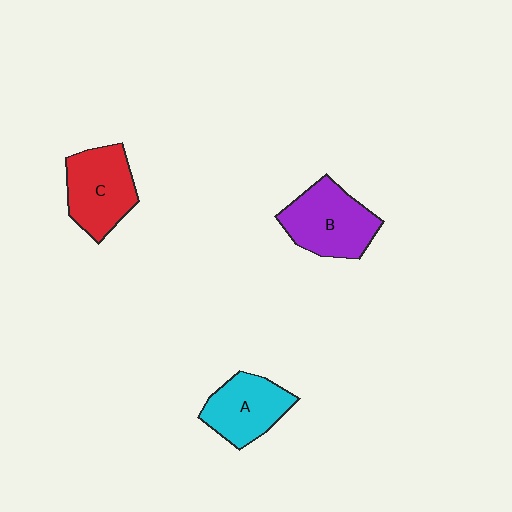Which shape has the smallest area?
Shape A (cyan).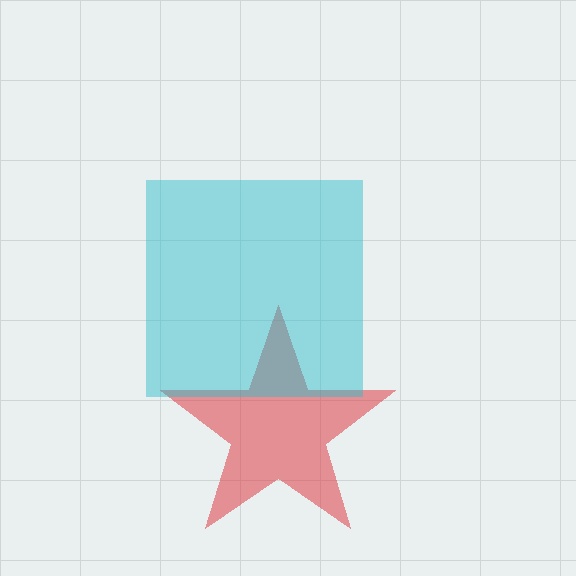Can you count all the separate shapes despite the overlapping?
Yes, there are 2 separate shapes.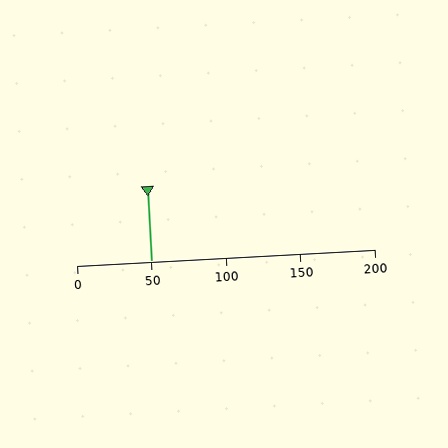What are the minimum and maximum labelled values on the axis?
The axis runs from 0 to 200.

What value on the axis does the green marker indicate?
The marker indicates approximately 50.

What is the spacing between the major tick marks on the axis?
The major ticks are spaced 50 apart.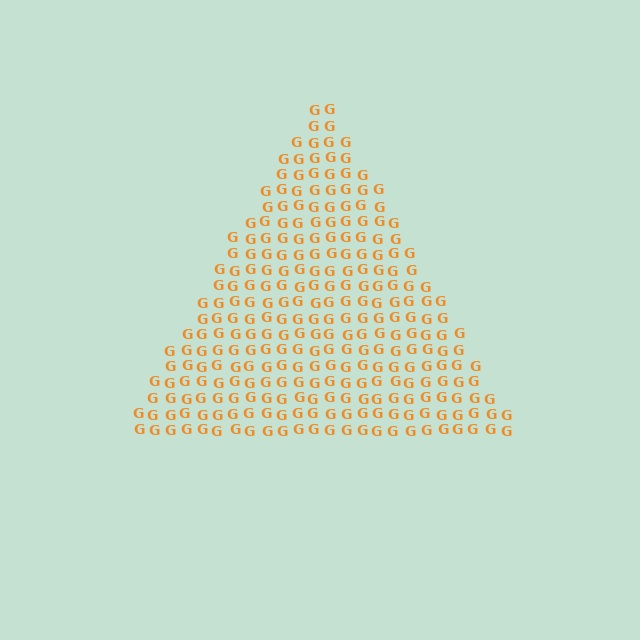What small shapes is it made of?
It is made of small letter G's.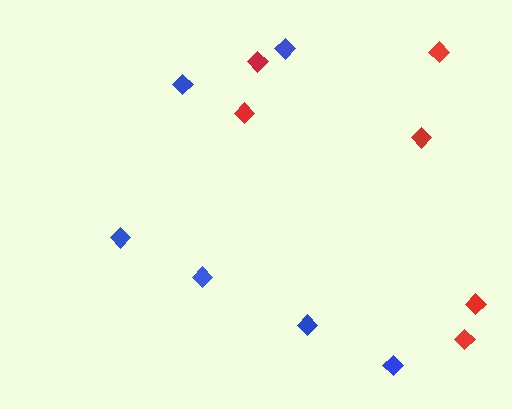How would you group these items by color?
There are 2 groups: one group of red diamonds (6) and one group of blue diamonds (6).